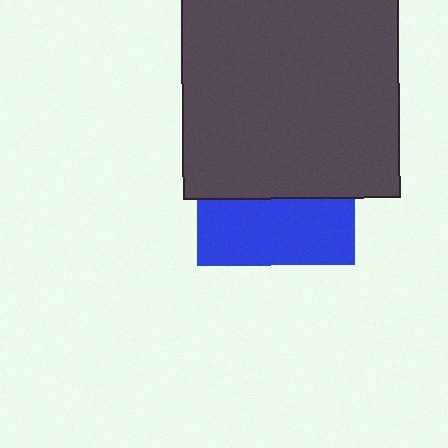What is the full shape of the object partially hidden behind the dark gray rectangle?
The partially hidden object is a blue square.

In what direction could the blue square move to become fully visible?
The blue square could move down. That would shift it out from behind the dark gray rectangle entirely.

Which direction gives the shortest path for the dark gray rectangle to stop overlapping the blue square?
Moving up gives the shortest separation.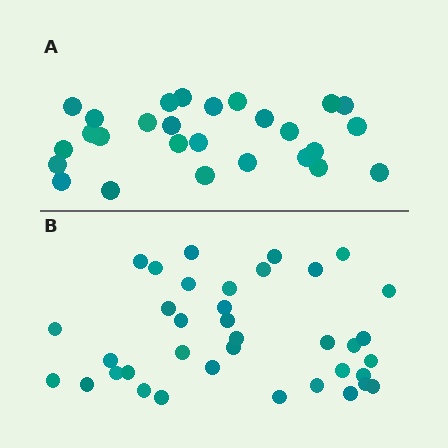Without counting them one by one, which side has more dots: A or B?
Region B (the bottom region) has more dots.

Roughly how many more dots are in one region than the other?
Region B has roughly 10 or so more dots than region A.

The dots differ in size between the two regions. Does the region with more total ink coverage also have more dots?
No. Region A has more total ink coverage because its dots are larger, but region B actually contains more individual dots. Total area can be misleading — the number of items is what matters here.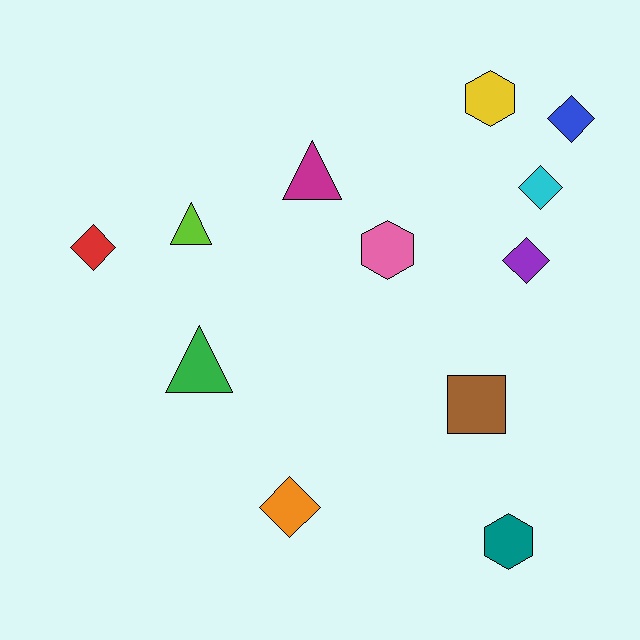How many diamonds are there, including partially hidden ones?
There are 5 diamonds.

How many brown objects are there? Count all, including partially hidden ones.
There is 1 brown object.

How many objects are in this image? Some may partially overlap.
There are 12 objects.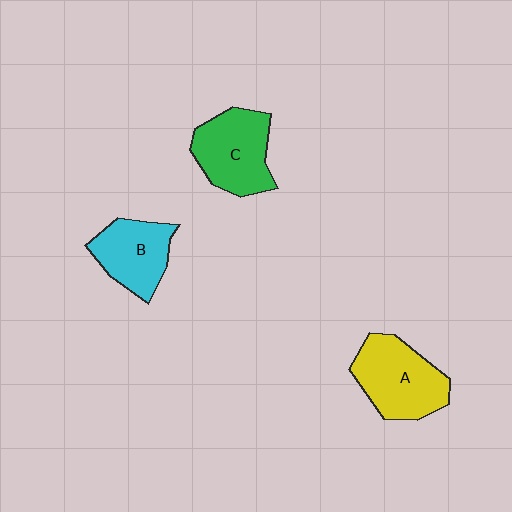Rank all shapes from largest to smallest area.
From largest to smallest: A (yellow), C (green), B (cyan).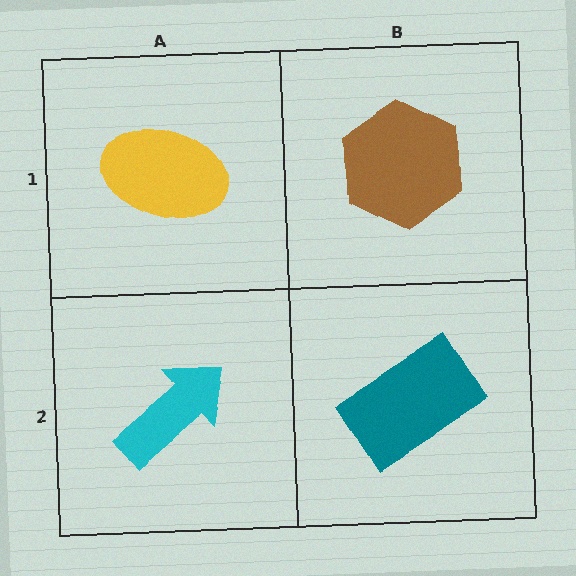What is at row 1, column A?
A yellow ellipse.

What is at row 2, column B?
A teal rectangle.